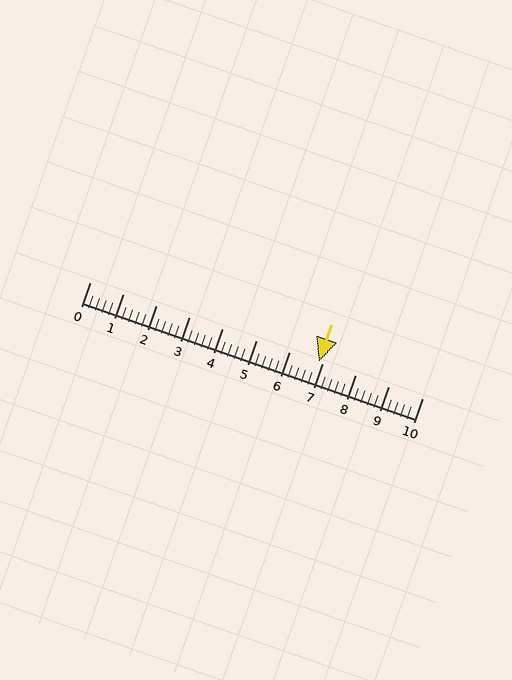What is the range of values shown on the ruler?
The ruler shows values from 0 to 10.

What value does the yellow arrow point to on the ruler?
The yellow arrow points to approximately 6.9.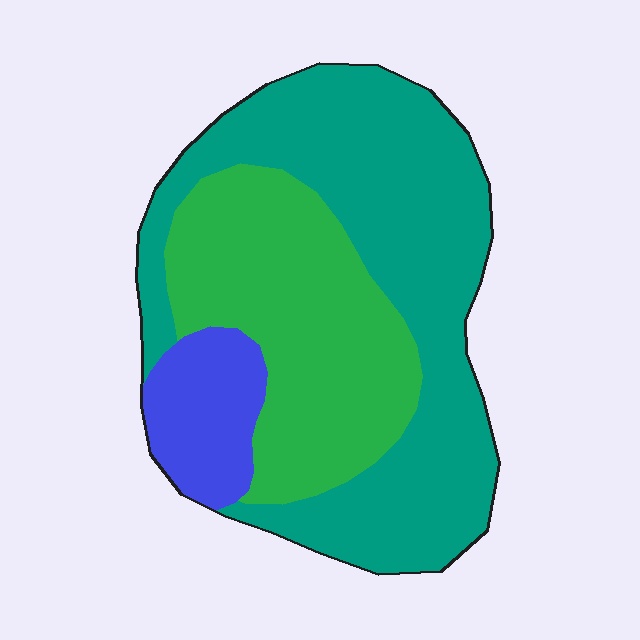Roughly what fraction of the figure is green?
Green covers around 35% of the figure.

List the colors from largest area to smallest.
From largest to smallest: teal, green, blue.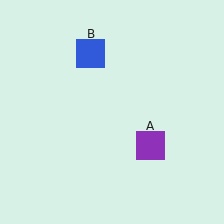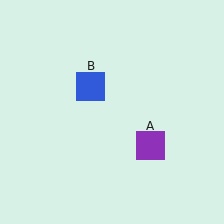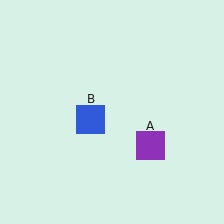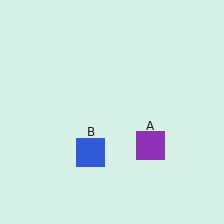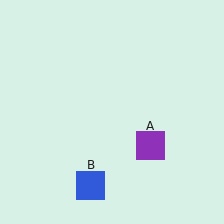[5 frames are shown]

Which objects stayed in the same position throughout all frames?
Purple square (object A) remained stationary.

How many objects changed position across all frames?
1 object changed position: blue square (object B).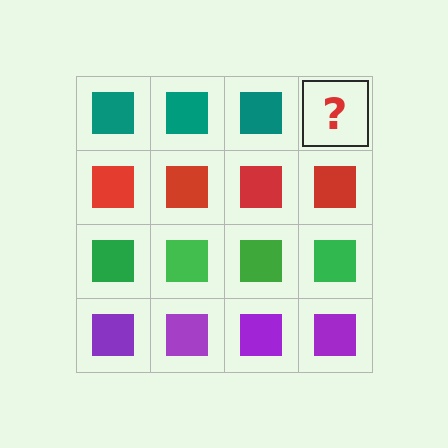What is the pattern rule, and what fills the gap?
The rule is that each row has a consistent color. The gap should be filled with a teal square.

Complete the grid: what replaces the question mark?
The question mark should be replaced with a teal square.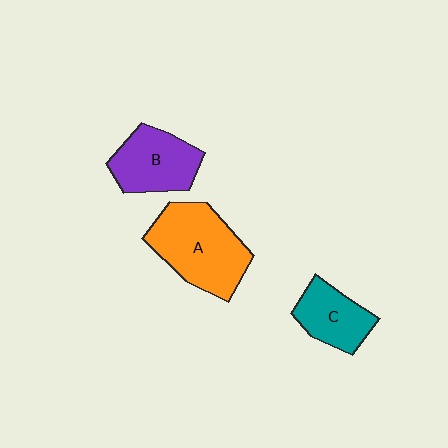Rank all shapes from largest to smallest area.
From largest to smallest: A (orange), B (purple), C (teal).